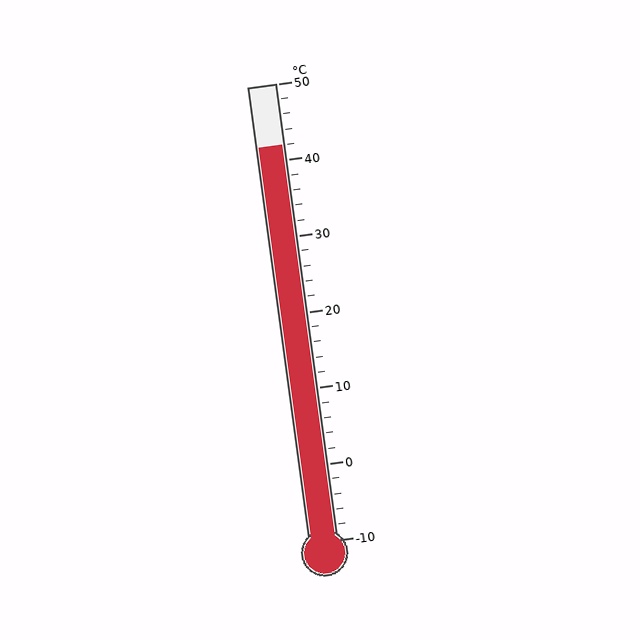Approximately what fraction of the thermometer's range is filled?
The thermometer is filled to approximately 85% of its range.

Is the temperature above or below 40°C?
The temperature is above 40°C.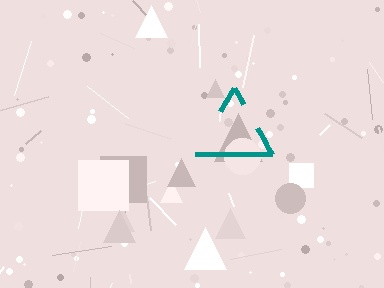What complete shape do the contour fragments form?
The contour fragments form a triangle.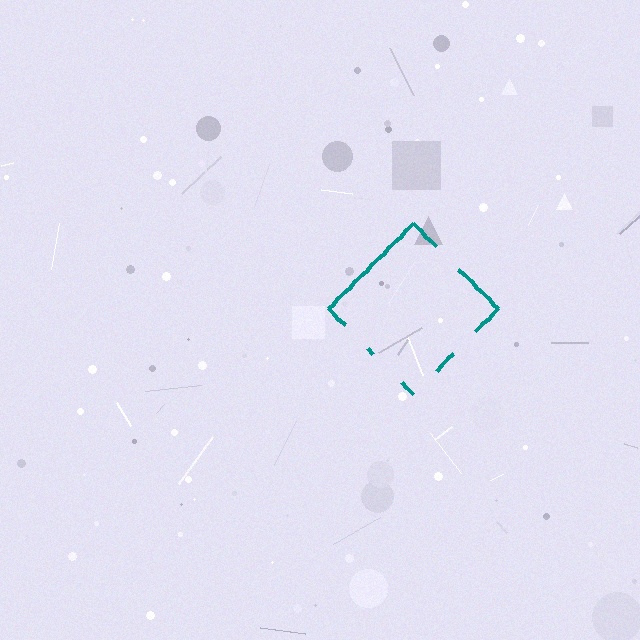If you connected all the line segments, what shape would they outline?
They would outline a diamond.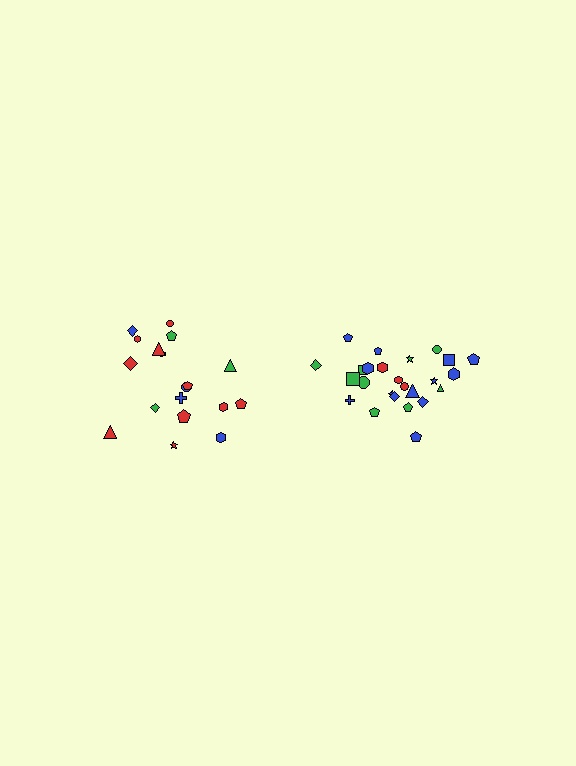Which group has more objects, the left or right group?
The right group.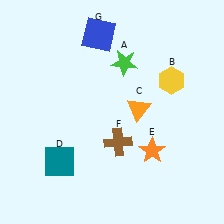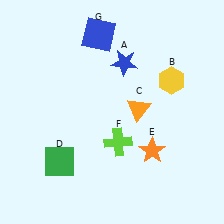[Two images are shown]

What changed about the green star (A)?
In Image 1, A is green. In Image 2, it changed to blue.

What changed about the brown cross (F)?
In Image 1, F is brown. In Image 2, it changed to lime.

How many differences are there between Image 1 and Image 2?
There are 3 differences between the two images.